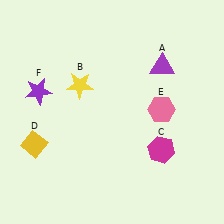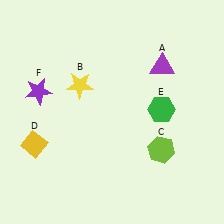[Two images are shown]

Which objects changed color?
C changed from magenta to lime. E changed from pink to green.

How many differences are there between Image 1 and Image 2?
There are 2 differences between the two images.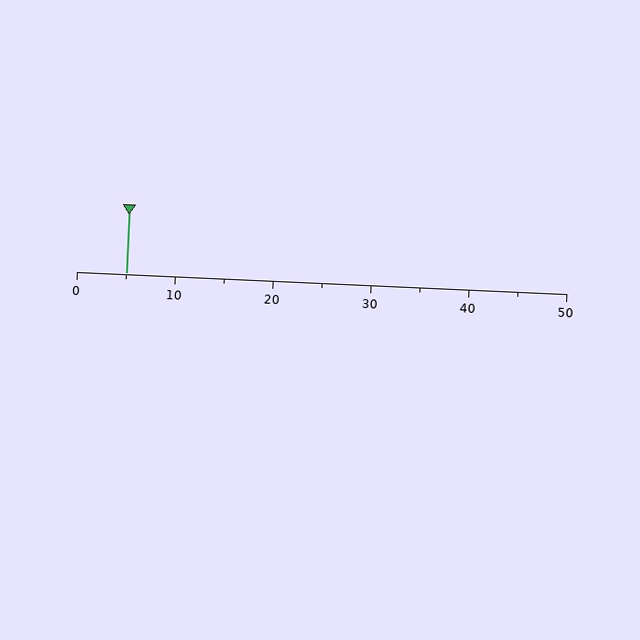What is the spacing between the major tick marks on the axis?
The major ticks are spaced 10 apart.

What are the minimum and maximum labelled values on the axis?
The axis runs from 0 to 50.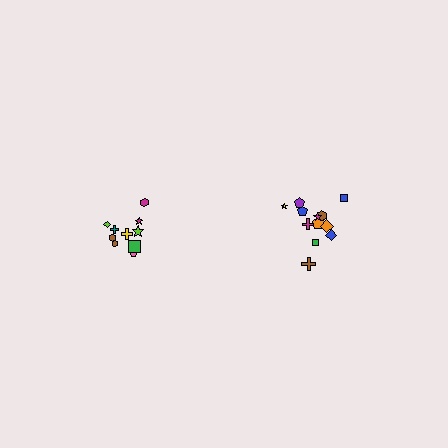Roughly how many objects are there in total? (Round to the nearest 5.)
Roughly 20 objects in total.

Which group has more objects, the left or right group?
The right group.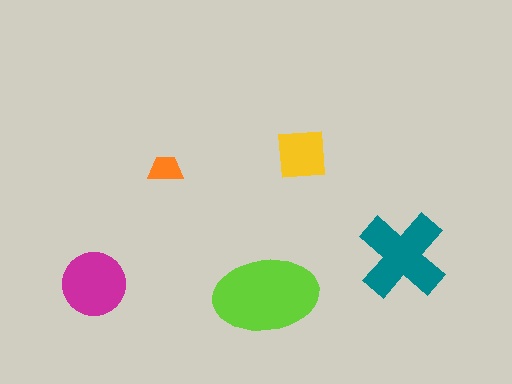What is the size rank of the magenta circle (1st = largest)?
3rd.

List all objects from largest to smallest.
The lime ellipse, the teal cross, the magenta circle, the yellow square, the orange trapezoid.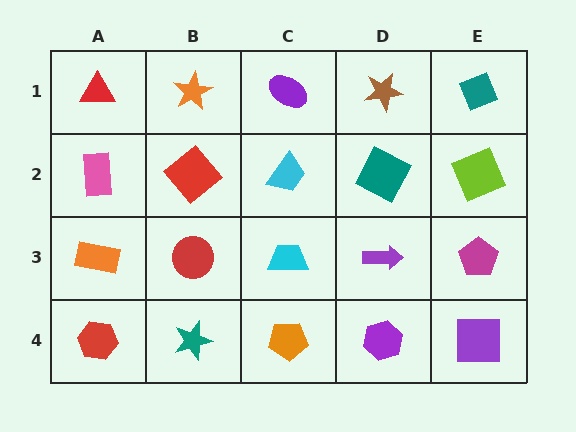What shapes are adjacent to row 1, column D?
A teal square (row 2, column D), a purple ellipse (row 1, column C), a teal diamond (row 1, column E).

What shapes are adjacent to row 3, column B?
A red diamond (row 2, column B), a teal star (row 4, column B), an orange rectangle (row 3, column A), a cyan trapezoid (row 3, column C).